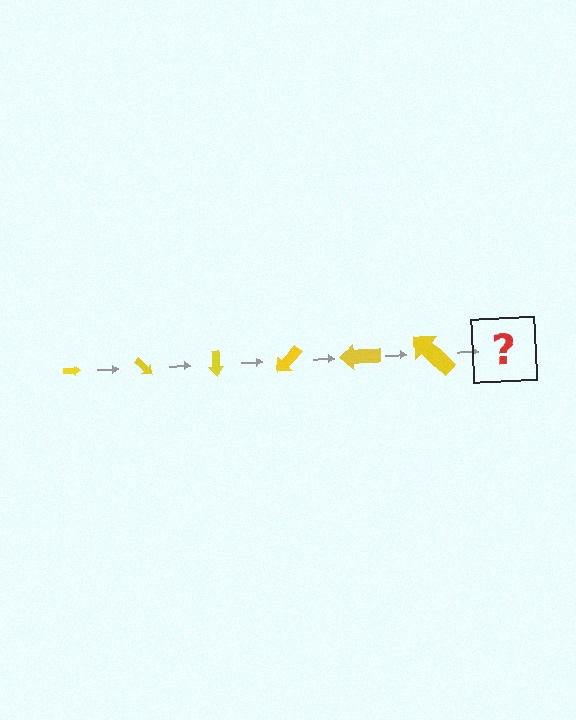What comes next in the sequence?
The next element should be an arrow, larger than the previous one and rotated 270 degrees from the start.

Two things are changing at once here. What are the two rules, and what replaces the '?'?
The two rules are that the arrow grows larger each step and it rotates 45 degrees each step. The '?' should be an arrow, larger than the previous one and rotated 270 degrees from the start.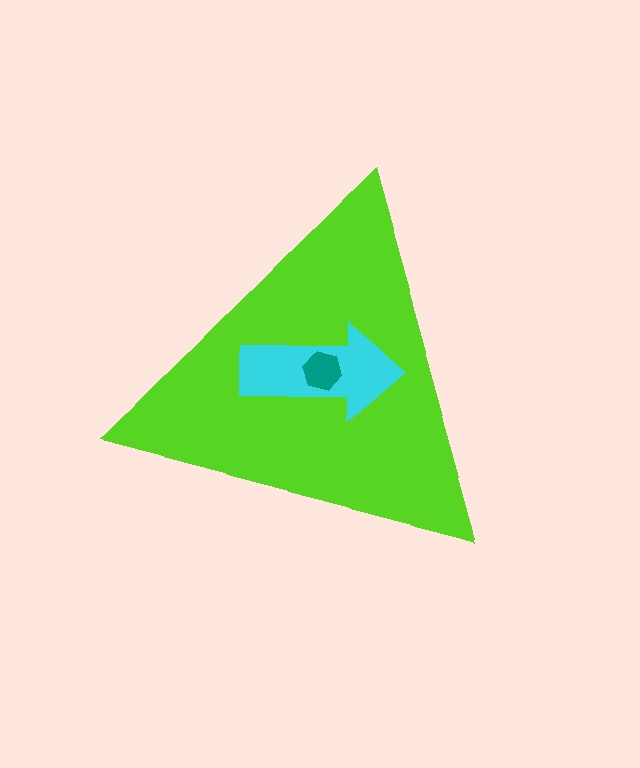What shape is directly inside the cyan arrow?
The teal hexagon.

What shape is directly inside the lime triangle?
The cyan arrow.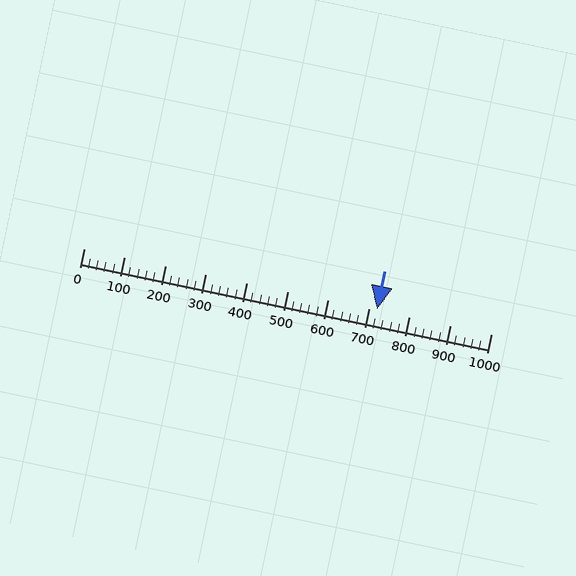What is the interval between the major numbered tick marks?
The major tick marks are spaced 100 units apart.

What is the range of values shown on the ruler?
The ruler shows values from 0 to 1000.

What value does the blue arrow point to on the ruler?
The blue arrow points to approximately 720.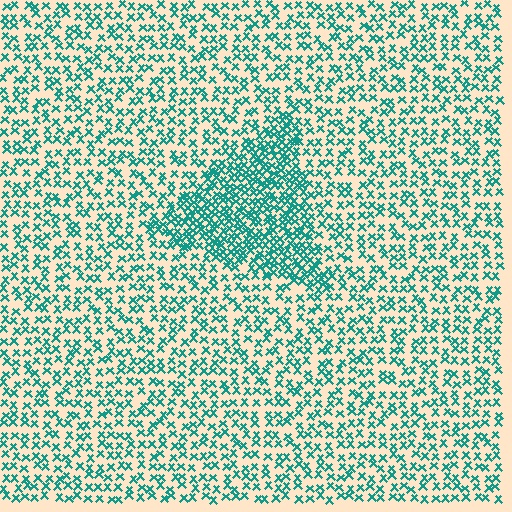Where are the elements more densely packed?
The elements are more densely packed inside the triangle boundary.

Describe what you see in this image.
The image contains small teal elements arranged at two different densities. A triangle-shaped region is visible where the elements are more densely packed than the surrounding area.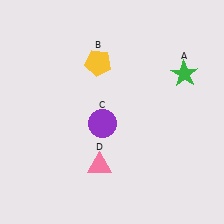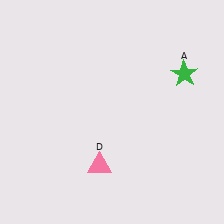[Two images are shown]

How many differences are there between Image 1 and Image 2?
There are 2 differences between the two images.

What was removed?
The purple circle (C), the yellow pentagon (B) were removed in Image 2.